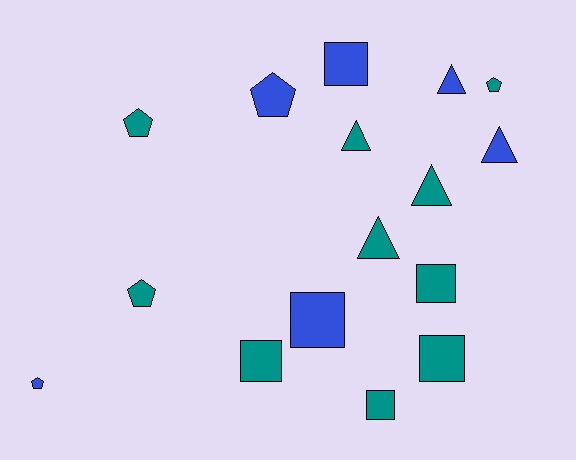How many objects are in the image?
There are 16 objects.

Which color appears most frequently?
Teal, with 10 objects.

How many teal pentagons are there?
There are 3 teal pentagons.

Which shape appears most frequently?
Square, with 6 objects.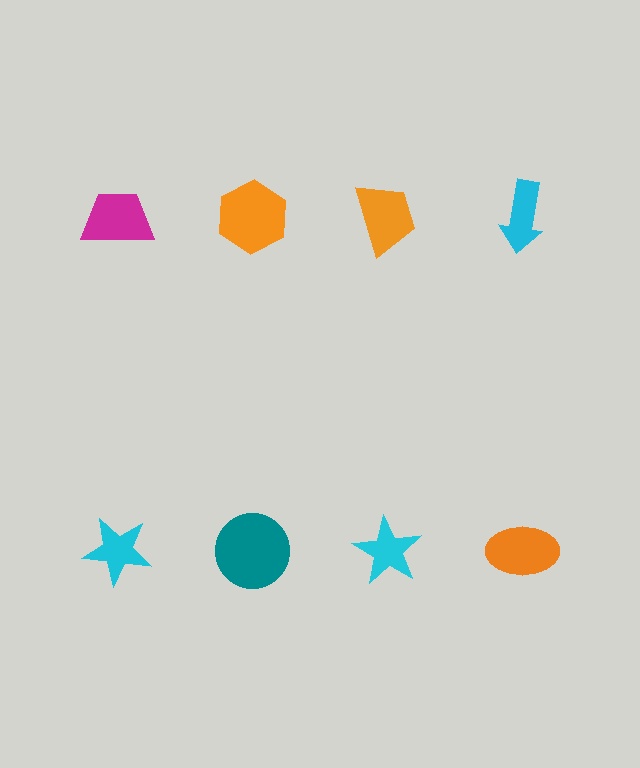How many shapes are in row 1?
4 shapes.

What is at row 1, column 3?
An orange trapezoid.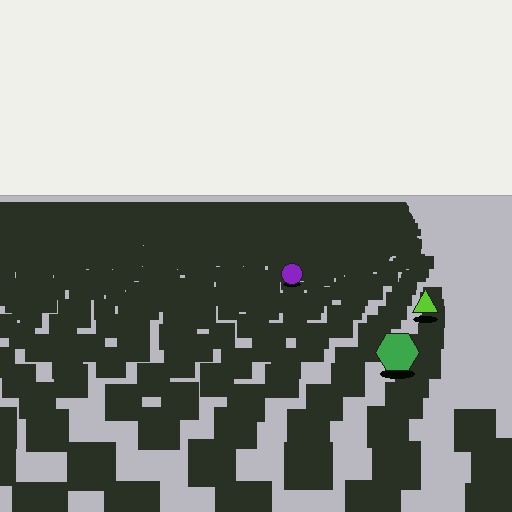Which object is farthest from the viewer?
The purple circle is farthest from the viewer. It appears smaller and the ground texture around it is denser.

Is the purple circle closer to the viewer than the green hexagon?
No. The green hexagon is closer — you can tell from the texture gradient: the ground texture is coarser near it.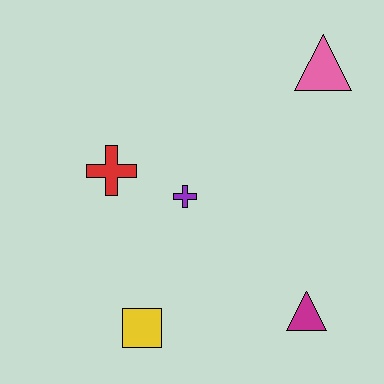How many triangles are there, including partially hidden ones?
There are 2 triangles.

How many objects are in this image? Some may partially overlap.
There are 5 objects.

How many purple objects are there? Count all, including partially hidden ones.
There is 1 purple object.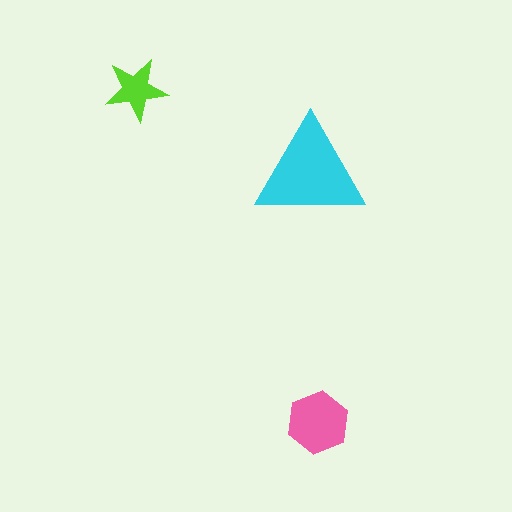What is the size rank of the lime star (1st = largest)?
3rd.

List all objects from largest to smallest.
The cyan triangle, the pink hexagon, the lime star.